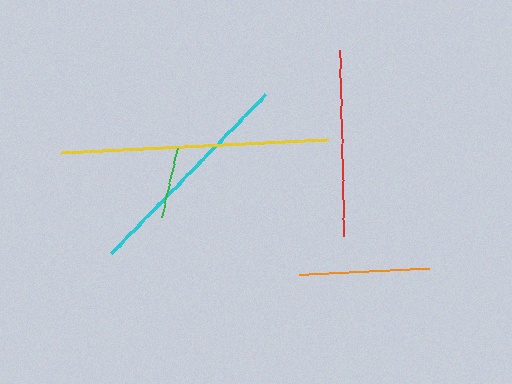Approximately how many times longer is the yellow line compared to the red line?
The yellow line is approximately 1.4 times the length of the red line.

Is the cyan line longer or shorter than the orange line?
The cyan line is longer than the orange line.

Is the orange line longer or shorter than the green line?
The orange line is longer than the green line.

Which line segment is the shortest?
The green line is the shortest at approximately 70 pixels.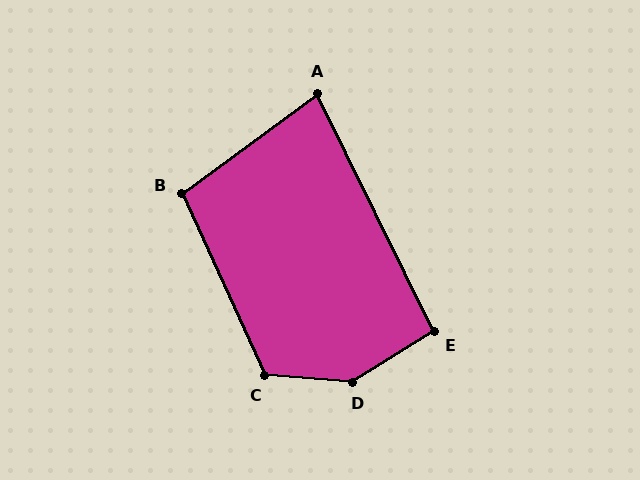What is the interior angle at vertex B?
Approximately 102 degrees (obtuse).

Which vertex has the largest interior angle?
D, at approximately 143 degrees.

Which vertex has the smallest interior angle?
A, at approximately 80 degrees.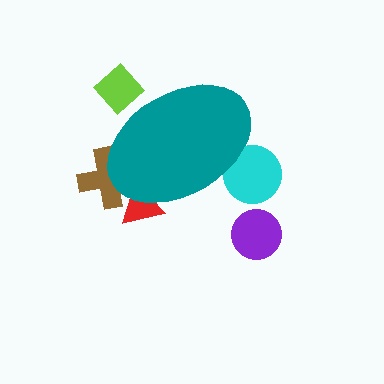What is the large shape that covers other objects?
A teal ellipse.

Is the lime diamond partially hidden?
Yes, the lime diamond is partially hidden behind the teal ellipse.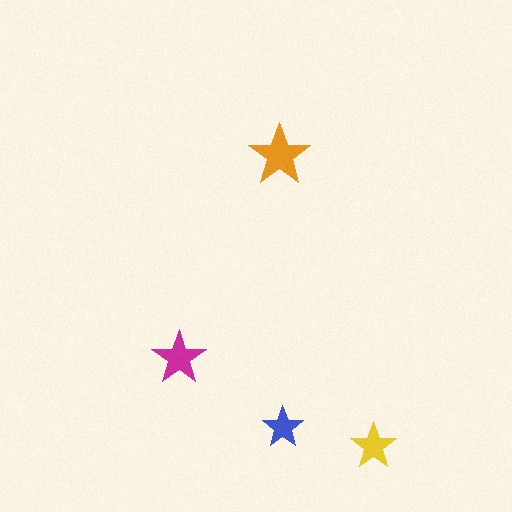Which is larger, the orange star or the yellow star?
The orange one.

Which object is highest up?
The orange star is topmost.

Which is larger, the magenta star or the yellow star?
The magenta one.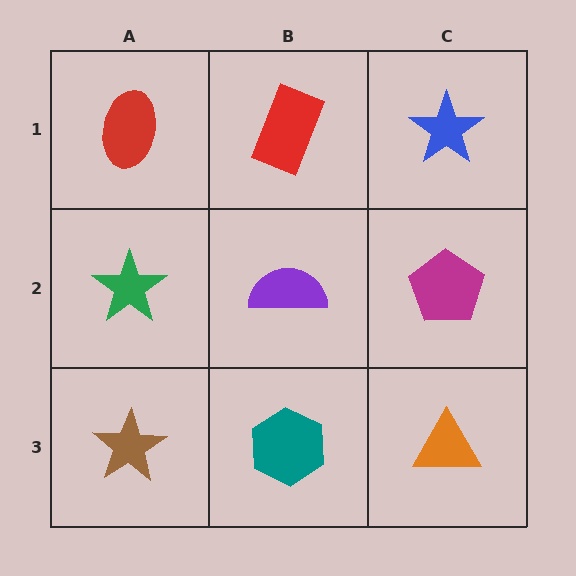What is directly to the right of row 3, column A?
A teal hexagon.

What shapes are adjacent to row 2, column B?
A red rectangle (row 1, column B), a teal hexagon (row 3, column B), a green star (row 2, column A), a magenta pentagon (row 2, column C).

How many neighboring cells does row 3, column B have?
3.